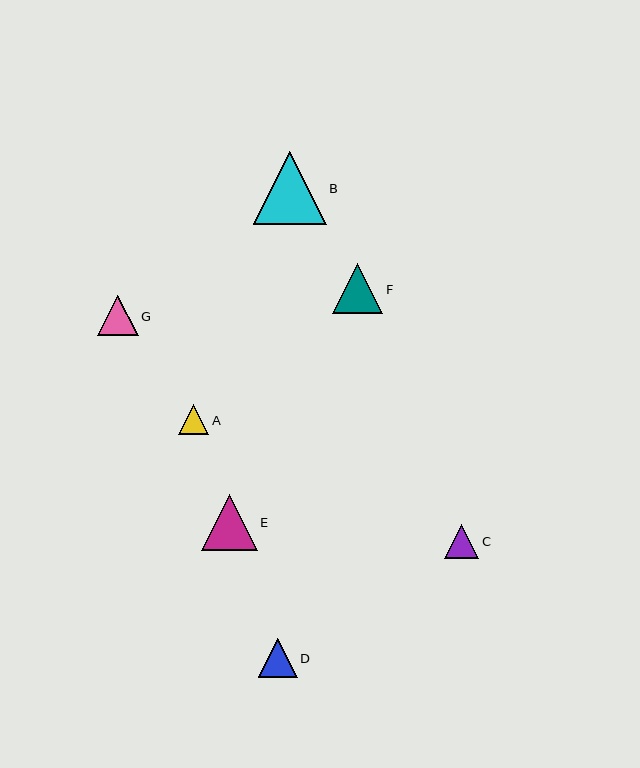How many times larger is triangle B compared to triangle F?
Triangle B is approximately 1.4 times the size of triangle F.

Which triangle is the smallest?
Triangle A is the smallest with a size of approximately 30 pixels.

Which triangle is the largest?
Triangle B is the largest with a size of approximately 73 pixels.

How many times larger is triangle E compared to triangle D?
Triangle E is approximately 1.4 times the size of triangle D.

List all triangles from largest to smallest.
From largest to smallest: B, E, F, G, D, C, A.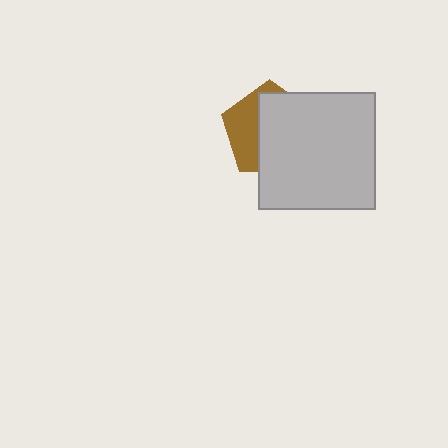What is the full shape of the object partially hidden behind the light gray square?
The partially hidden object is a brown pentagon.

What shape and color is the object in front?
The object in front is a light gray square.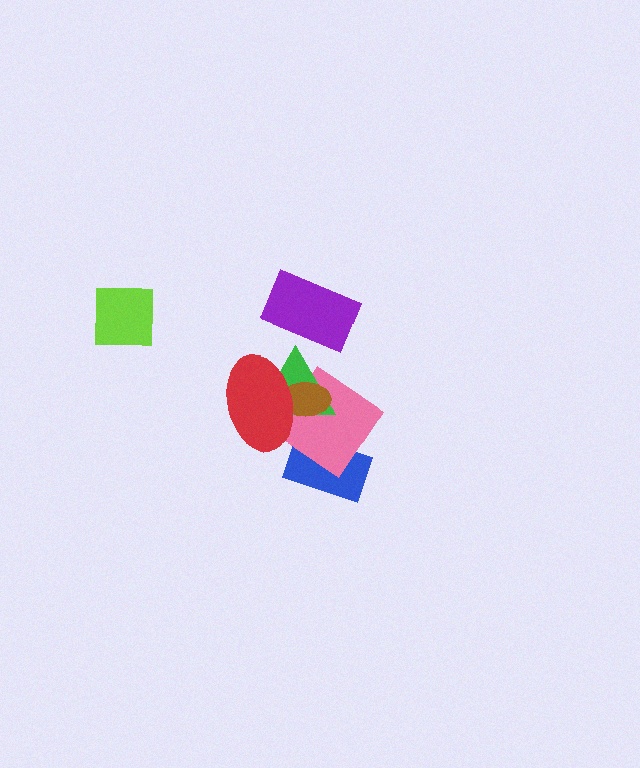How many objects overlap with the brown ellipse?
3 objects overlap with the brown ellipse.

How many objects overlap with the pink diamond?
4 objects overlap with the pink diamond.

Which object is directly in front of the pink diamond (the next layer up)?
The green triangle is directly in front of the pink diamond.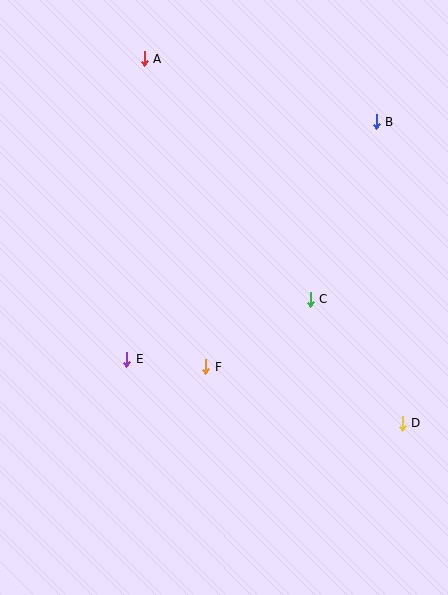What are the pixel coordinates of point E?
Point E is at (127, 359).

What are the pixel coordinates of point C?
Point C is at (310, 299).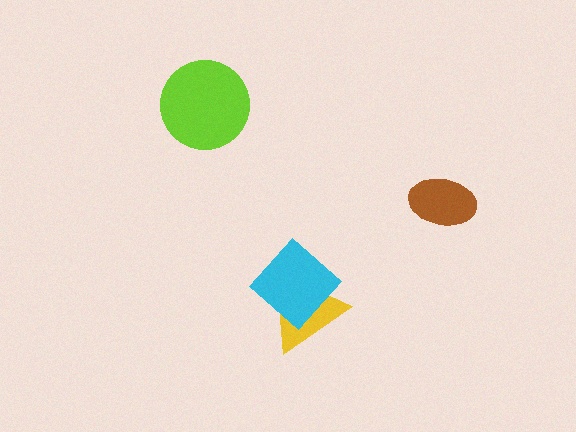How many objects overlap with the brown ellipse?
0 objects overlap with the brown ellipse.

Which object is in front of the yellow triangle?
The cyan diamond is in front of the yellow triangle.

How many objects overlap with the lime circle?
0 objects overlap with the lime circle.